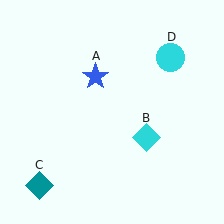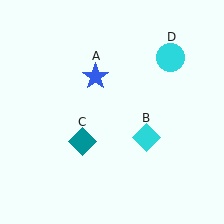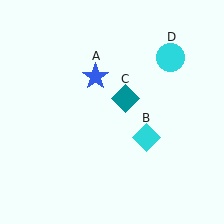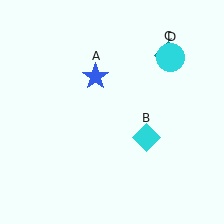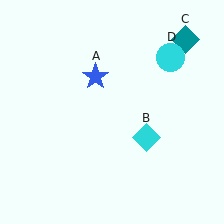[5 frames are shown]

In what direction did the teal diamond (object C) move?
The teal diamond (object C) moved up and to the right.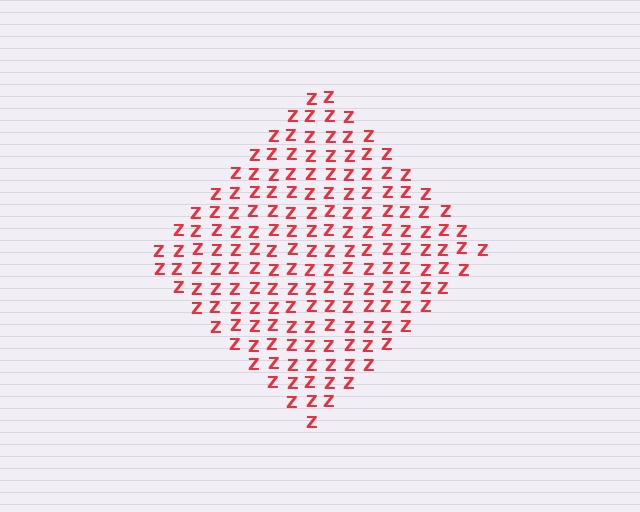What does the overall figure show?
The overall figure shows a diamond.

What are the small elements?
The small elements are letter Z's.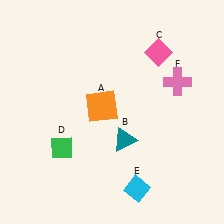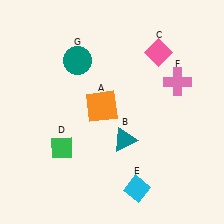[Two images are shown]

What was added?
A teal circle (G) was added in Image 2.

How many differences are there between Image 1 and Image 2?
There is 1 difference between the two images.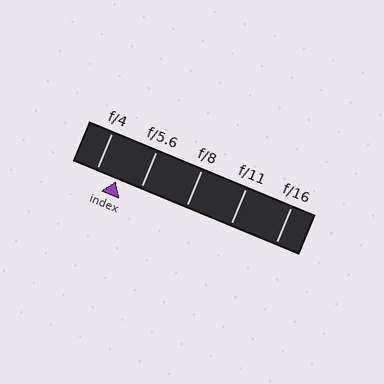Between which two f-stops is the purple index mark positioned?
The index mark is between f/4 and f/5.6.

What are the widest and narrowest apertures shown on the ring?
The widest aperture shown is f/4 and the narrowest is f/16.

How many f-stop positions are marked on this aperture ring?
There are 5 f-stop positions marked.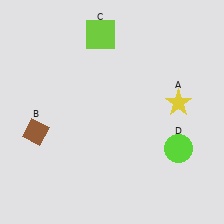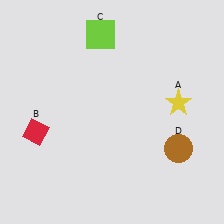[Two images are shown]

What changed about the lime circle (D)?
In Image 1, D is lime. In Image 2, it changed to brown.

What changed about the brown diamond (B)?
In Image 1, B is brown. In Image 2, it changed to red.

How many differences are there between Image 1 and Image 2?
There are 2 differences between the two images.